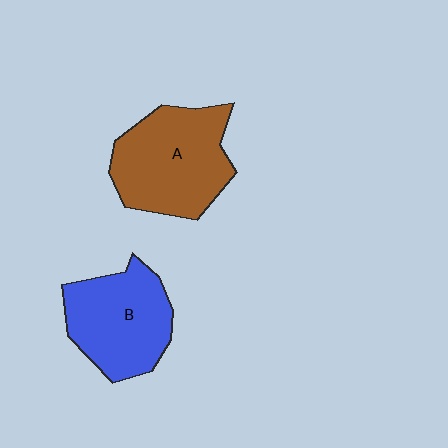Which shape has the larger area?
Shape A (brown).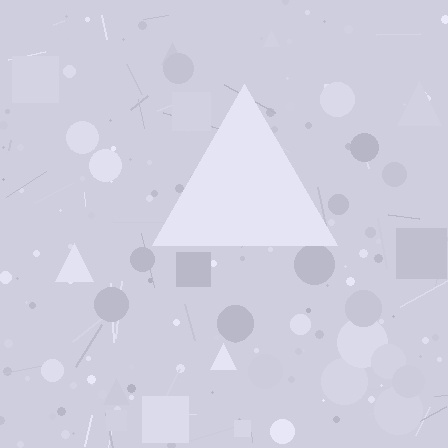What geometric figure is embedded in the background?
A triangle is embedded in the background.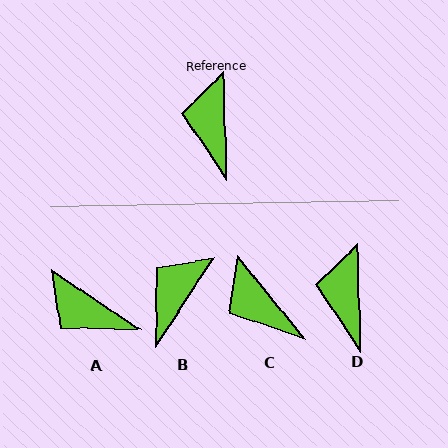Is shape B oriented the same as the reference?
No, it is off by about 35 degrees.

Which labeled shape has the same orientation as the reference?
D.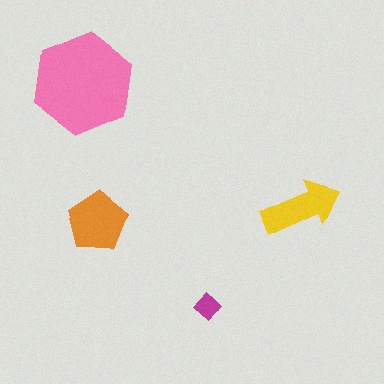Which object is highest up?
The pink hexagon is topmost.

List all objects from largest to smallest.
The pink hexagon, the orange pentagon, the yellow arrow, the magenta diamond.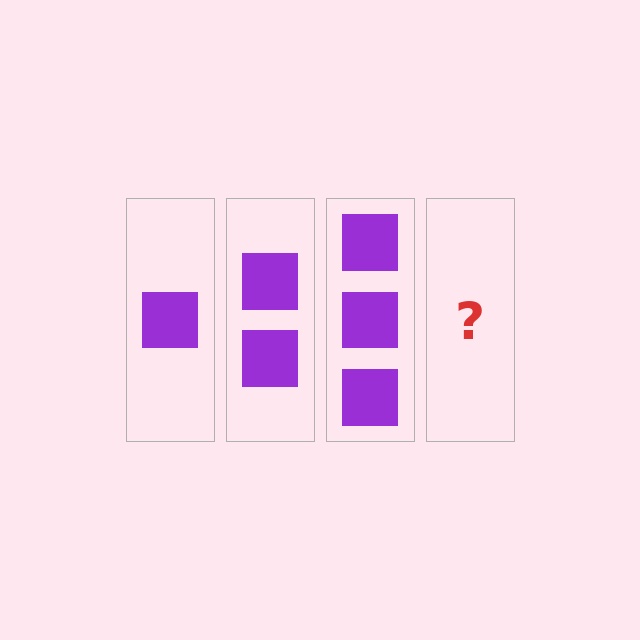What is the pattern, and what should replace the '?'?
The pattern is that each step adds one more square. The '?' should be 4 squares.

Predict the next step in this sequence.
The next step is 4 squares.